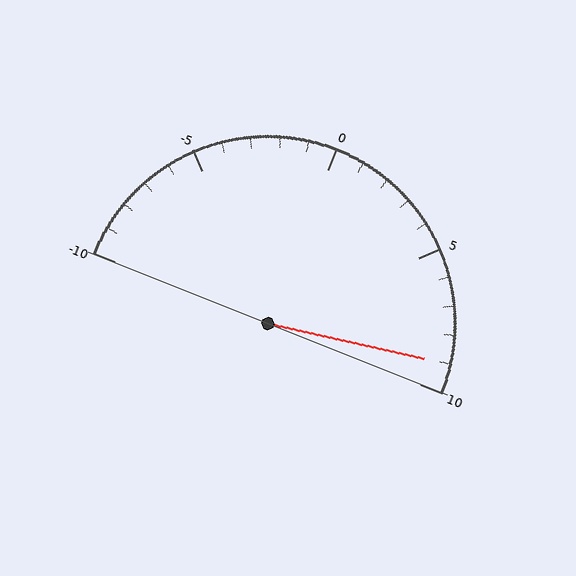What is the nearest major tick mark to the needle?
The nearest major tick mark is 10.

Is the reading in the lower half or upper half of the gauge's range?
The reading is in the upper half of the range (-10 to 10).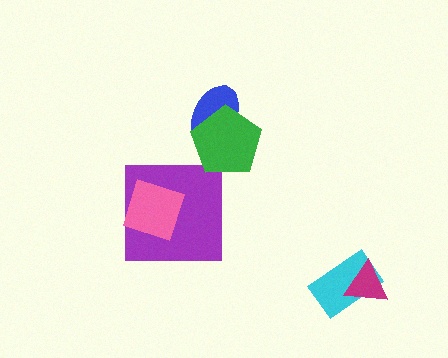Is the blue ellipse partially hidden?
Yes, it is partially covered by another shape.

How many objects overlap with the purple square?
1 object overlaps with the purple square.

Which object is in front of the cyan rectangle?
The magenta triangle is in front of the cyan rectangle.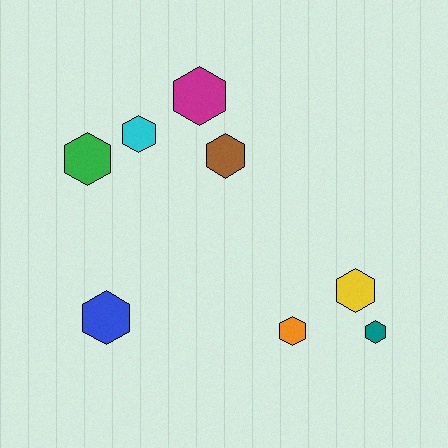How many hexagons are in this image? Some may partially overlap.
There are 8 hexagons.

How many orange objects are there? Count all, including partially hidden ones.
There is 1 orange object.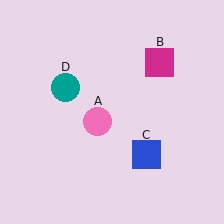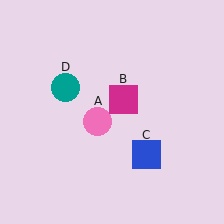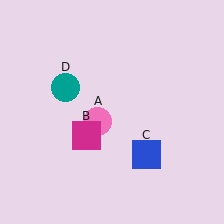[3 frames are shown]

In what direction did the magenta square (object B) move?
The magenta square (object B) moved down and to the left.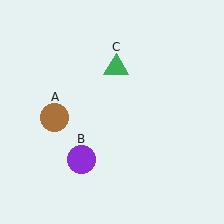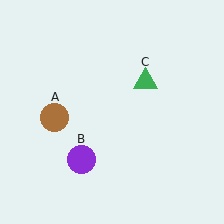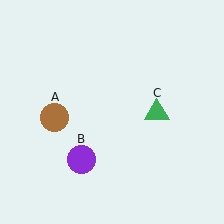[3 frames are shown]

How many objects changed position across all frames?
1 object changed position: green triangle (object C).